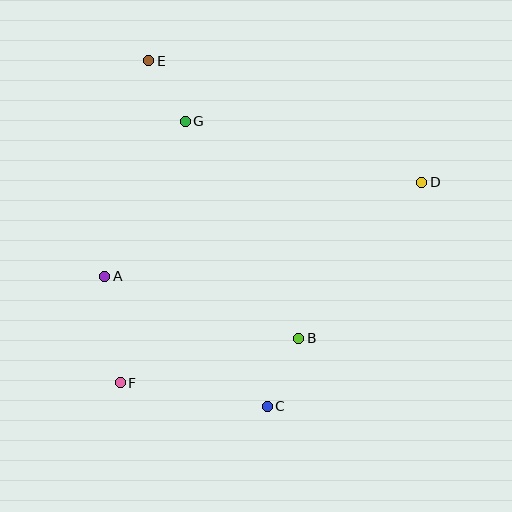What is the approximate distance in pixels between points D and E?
The distance between D and E is approximately 299 pixels.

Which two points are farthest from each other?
Points C and E are farthest from each other.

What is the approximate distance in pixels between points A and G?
The distance between A and G is approximately 175 pixels.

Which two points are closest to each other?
Points E and G are closest to each other.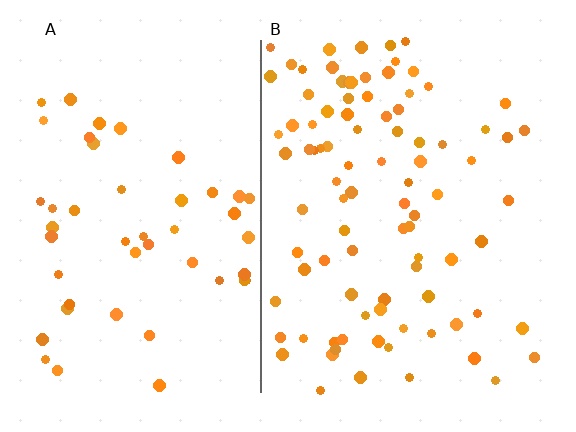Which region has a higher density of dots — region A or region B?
B (the right).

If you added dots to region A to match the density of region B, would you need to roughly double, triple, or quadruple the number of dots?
Approximately double.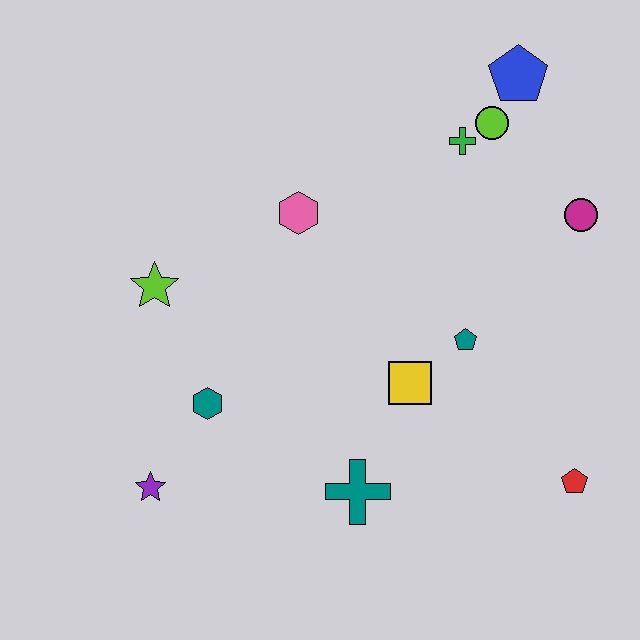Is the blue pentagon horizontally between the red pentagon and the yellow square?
Yes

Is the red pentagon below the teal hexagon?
Yes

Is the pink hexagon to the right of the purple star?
Yes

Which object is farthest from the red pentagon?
The lime star is farthest from the red pentagon.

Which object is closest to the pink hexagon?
The lime star is closest to the pink hexagon.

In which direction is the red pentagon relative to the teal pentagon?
The red pentagon is below the teal pentagon.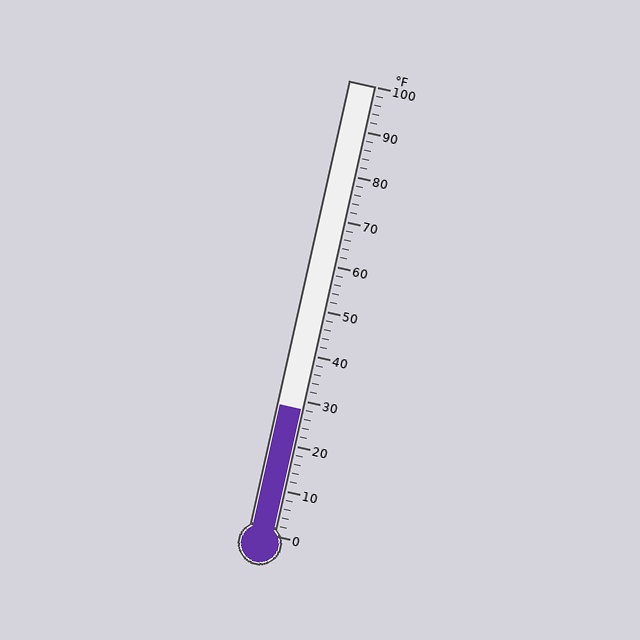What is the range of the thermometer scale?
The thermometer scale ranges from 0°F to 100°F.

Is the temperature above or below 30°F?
The temperature is below 30°F.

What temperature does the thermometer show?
The thermometer shows approximately 28°F.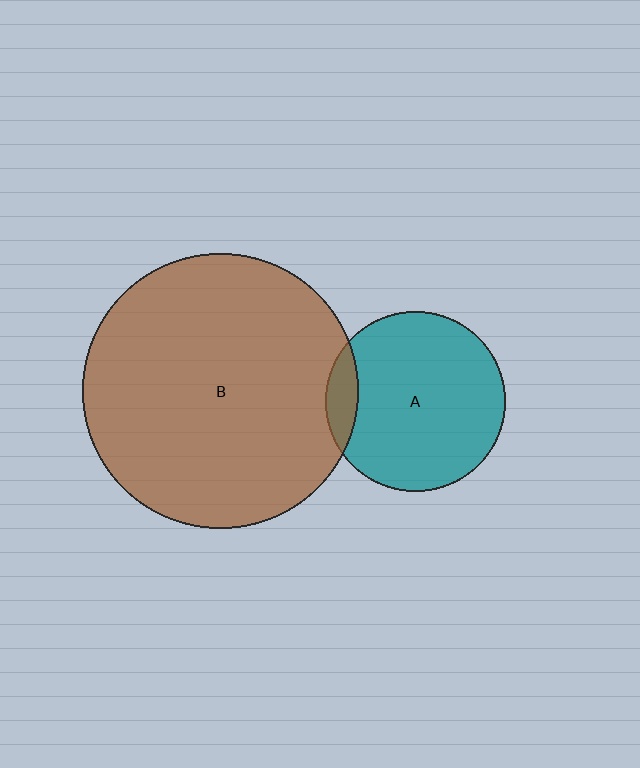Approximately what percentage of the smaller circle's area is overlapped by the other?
Approximately 10%.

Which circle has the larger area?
Circle B (brown).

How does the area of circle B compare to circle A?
Approximately 2.3 times.